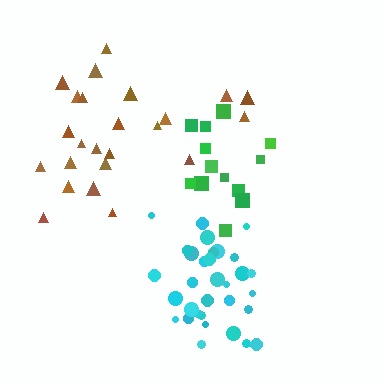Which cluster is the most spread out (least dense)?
Brown.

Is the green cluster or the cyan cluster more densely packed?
Cyan.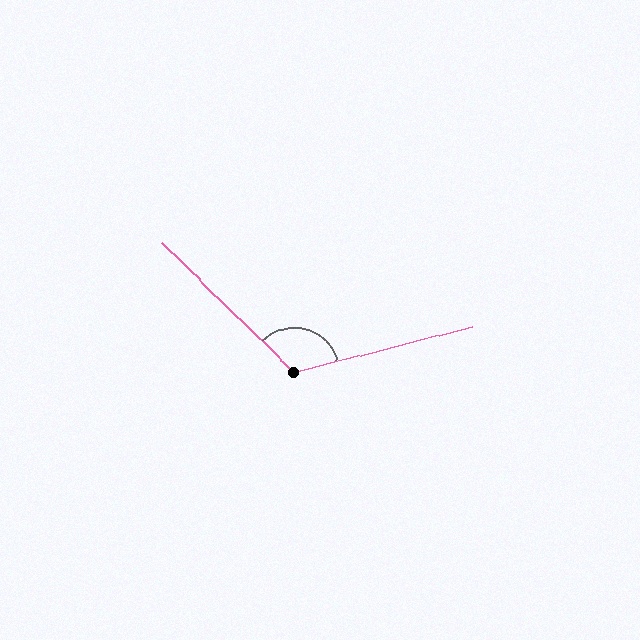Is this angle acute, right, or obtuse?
It is obtuse.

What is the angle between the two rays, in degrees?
Approximately 122 degrees.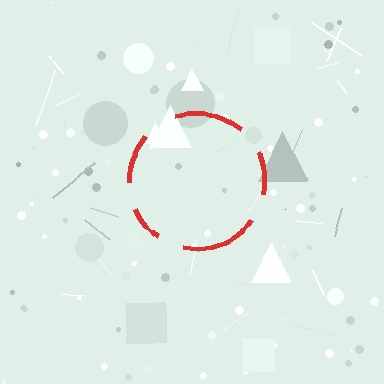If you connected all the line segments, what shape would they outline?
They would outline a circle.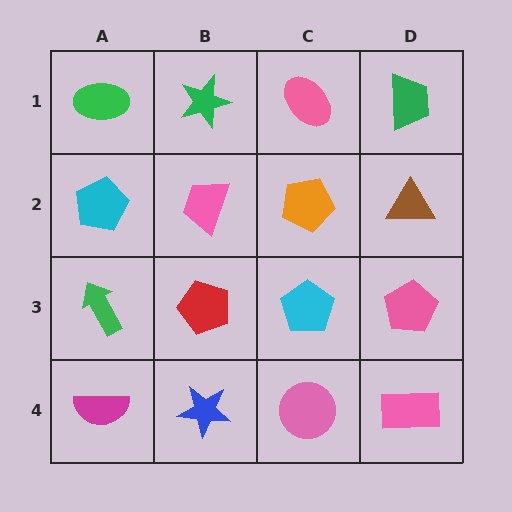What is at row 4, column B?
A blue star.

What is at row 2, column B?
A pink trapezoid.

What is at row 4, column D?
A pink rectangle.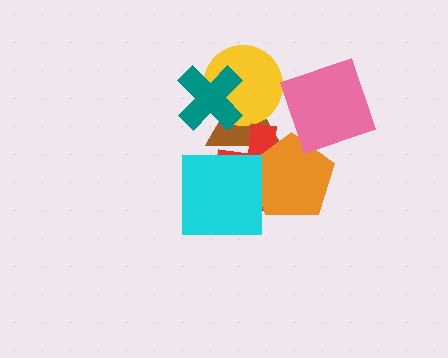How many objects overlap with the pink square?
0 objects overlap with the pink square.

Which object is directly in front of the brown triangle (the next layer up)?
The yellow circle is directly in front of the brown triangle.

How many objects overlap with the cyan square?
2 objects overlap with the cyan square.